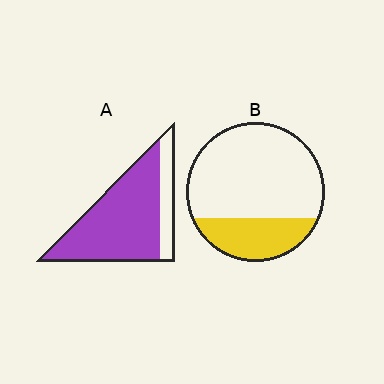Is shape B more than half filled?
No.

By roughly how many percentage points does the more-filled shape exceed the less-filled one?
By roughly 55 percentage points (A over B).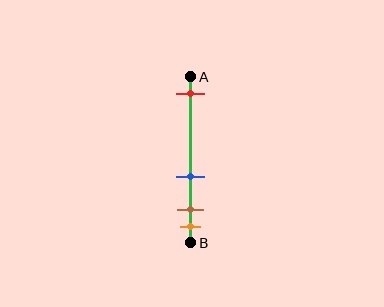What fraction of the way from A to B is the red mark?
The red mark is approximately 10% (0.1) of the way from A to B.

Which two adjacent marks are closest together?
The brown and orange marks are the closest adjacent pair.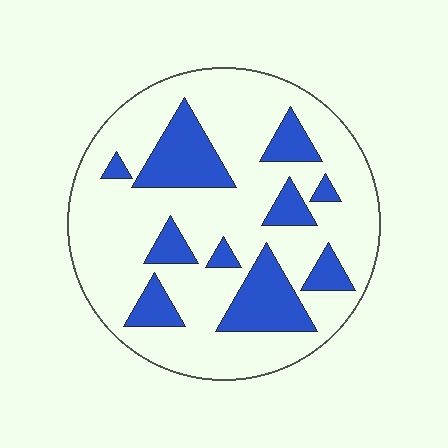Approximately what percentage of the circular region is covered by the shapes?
Approximately 25%.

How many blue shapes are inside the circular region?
10.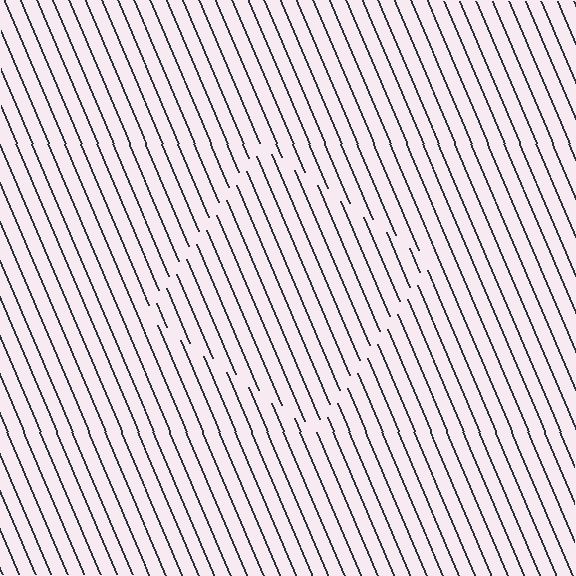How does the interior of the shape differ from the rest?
The interior of the shape contains the same grating, shifted by half a period — the contour is defined by the phase discontinuity where line-ends from the inner and outer gratings abut.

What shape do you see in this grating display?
An illusory square. The interior of the shape contains the same grating, shifted by half a period — the contour is defined by the phase discontinuity where line-ends from the inner and outer gratings abut.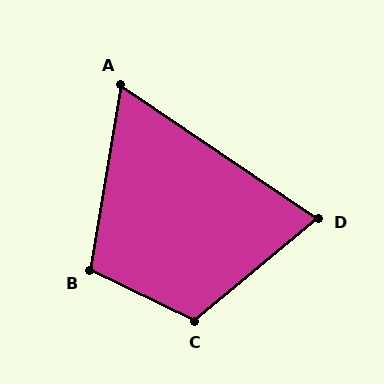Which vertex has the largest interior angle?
C, at approximately 115 degrees.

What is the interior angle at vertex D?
Approximately 74 degrees (acute).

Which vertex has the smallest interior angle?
A, at approximately 65 degrees.